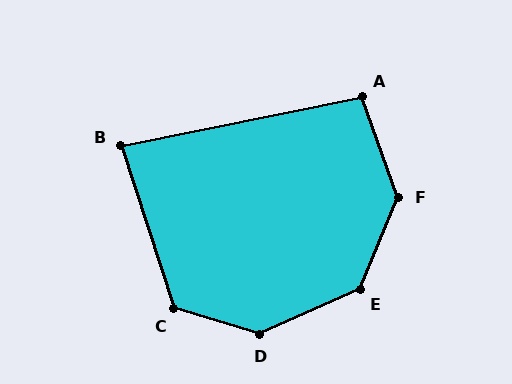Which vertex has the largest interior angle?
D, at approximately 139 degrees.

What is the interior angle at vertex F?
Approximately 138 degrees (obtuse).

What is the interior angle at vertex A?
Approximately 98 degrees (obtuse).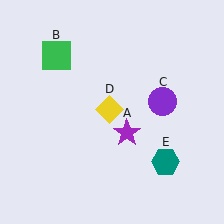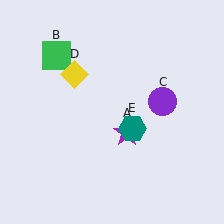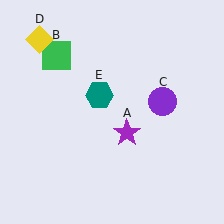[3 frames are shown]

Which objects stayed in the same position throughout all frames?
Purple star (object A) and green square (object B) and purple circle (object C) remained stationary.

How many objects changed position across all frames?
2 objects changed position: yellow diamond (object D), teal hexagon (object E).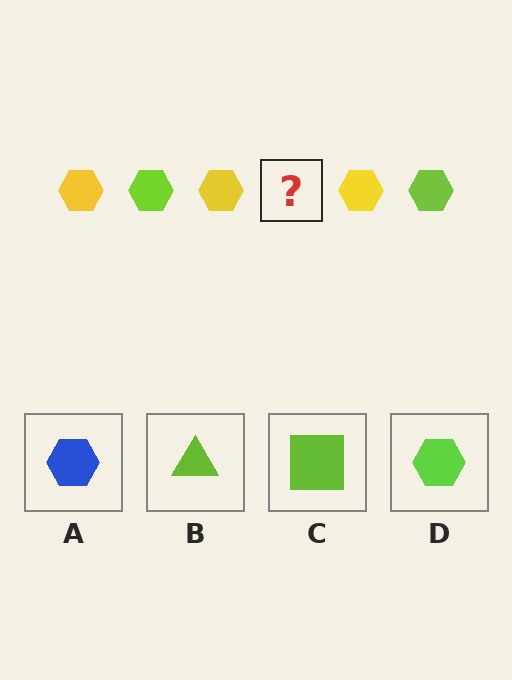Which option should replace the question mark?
Option D.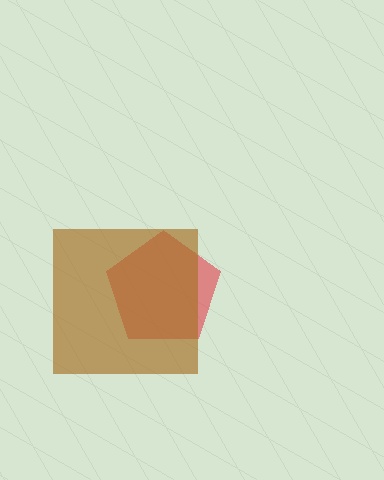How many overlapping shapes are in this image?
There are 2 overlapping shapes in the image.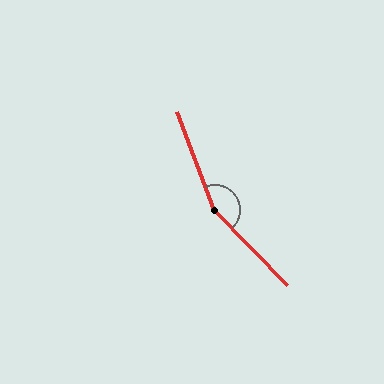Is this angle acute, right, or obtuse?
It is obtuse.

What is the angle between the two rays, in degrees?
Approximately 157 degrees.